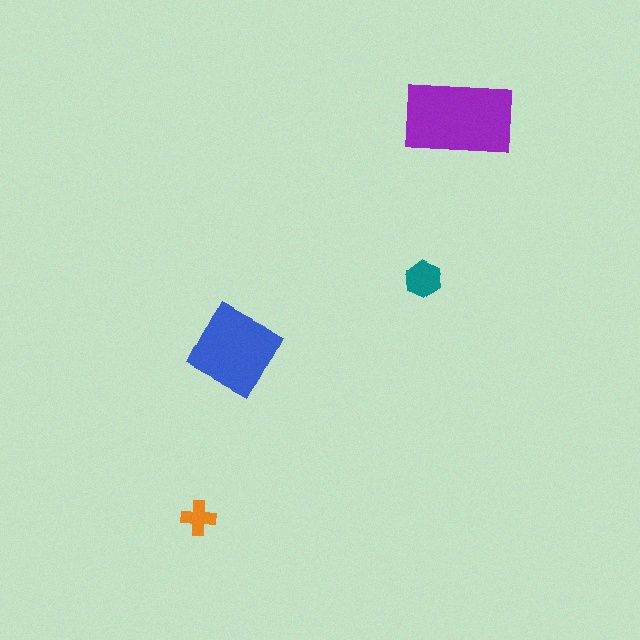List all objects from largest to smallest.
The purple rectangle, the blue square, the teal hexagon, the orange cross.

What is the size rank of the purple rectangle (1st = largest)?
1st.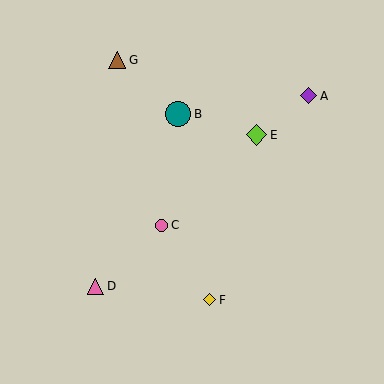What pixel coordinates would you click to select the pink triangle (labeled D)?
Click at (96, 286) to select the pink triangle D.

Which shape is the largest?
The teal circle (labeled B) is the largest.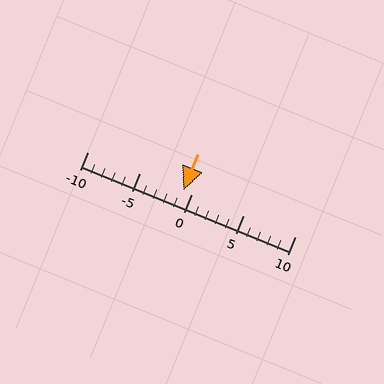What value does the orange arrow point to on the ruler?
The orange arrow points to approximately -1.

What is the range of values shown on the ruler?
The ruler shows values from -10 to 10.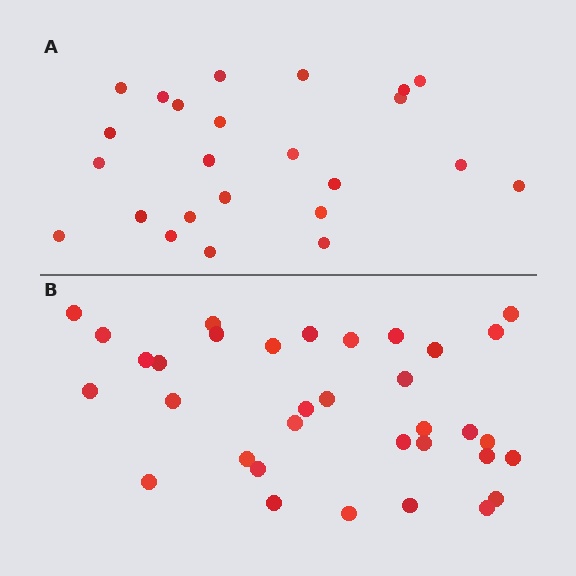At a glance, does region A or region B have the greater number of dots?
Region B (the bottom region) has more dots.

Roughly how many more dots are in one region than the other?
Region B has roughly 10 or so more dots than region A.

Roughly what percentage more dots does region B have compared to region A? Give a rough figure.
About 40% more.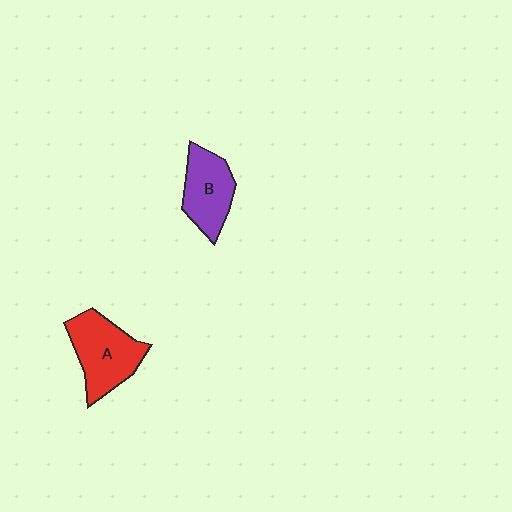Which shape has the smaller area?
Shape B (purple).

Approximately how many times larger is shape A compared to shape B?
Approximately 1.2 times.